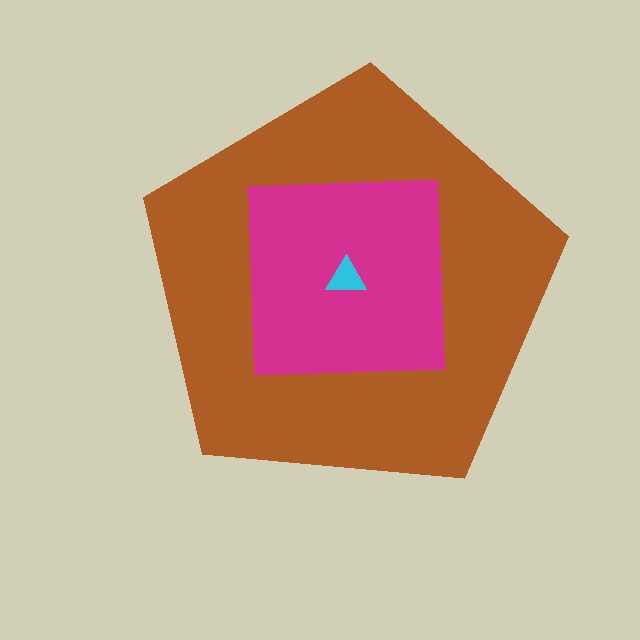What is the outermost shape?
The brown pentagon.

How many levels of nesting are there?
3.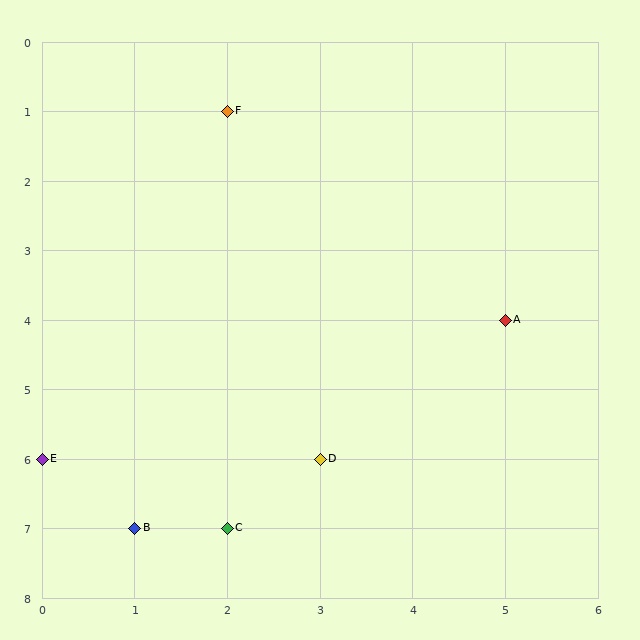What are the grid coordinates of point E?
Point E is at grid coordinates (0, 6).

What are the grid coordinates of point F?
Point F is at grid coordinates (2, 1).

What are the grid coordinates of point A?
Point A is at grid coordinates (5, 4).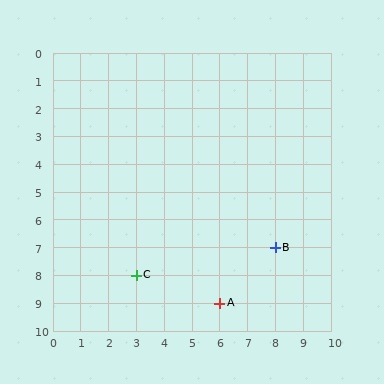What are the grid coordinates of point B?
Point B is at grid coordinates (8, 7).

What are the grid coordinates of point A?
Point A is at grid coordinates (6, 9).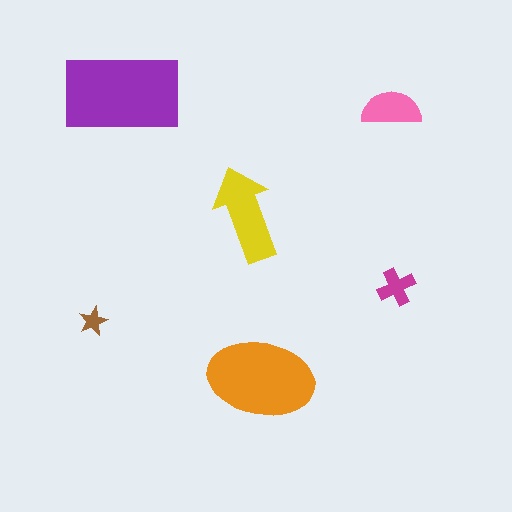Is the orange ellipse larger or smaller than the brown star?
Larger.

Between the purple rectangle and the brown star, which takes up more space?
The purple rectangle.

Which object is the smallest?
The brown star.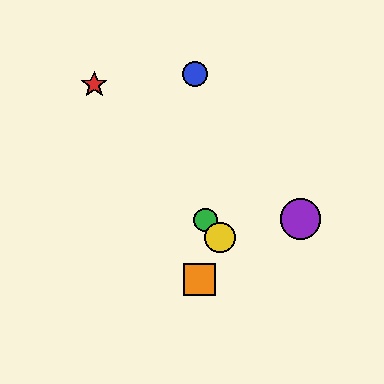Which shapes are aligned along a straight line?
The red star, the green circle, the yellow circle are aligned along a straight line.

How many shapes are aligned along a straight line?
3 shapes (the red star, the green circle, the yellow circle) are aligned along a straight line.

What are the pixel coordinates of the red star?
The red star is at (94, 85).